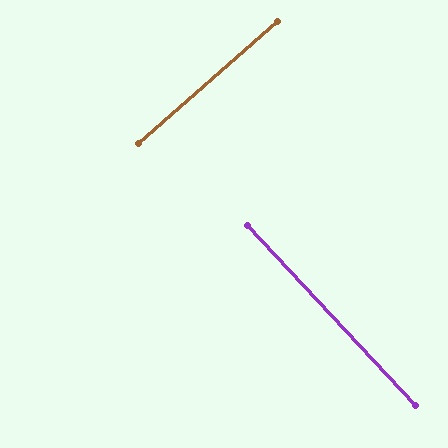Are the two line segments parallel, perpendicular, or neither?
Perpendicular — they meet at approximately 88°.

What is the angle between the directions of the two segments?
Approximately 88 degrees.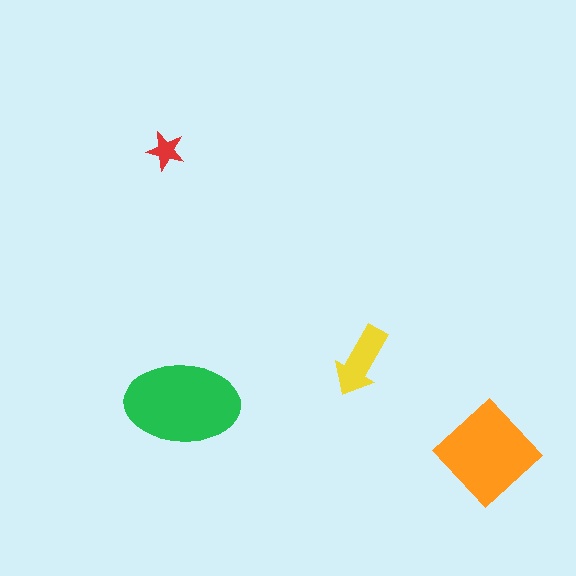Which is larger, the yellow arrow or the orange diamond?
The orange diamond.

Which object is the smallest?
The red star.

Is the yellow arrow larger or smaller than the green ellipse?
Smaller.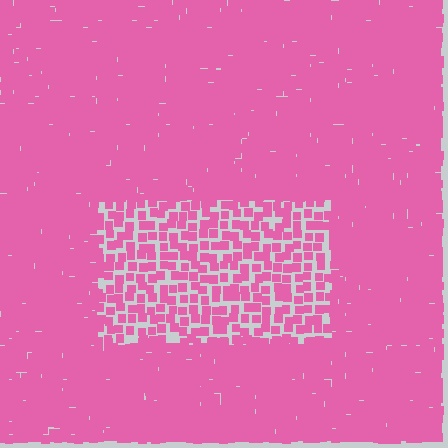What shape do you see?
I see a rectangle.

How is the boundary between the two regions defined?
The boundary is defined by a change in element density (approximately 2.3x ratio). All elements are the same color, size, and shape.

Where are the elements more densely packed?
The elements are more densely packed outside the rectangle boundary.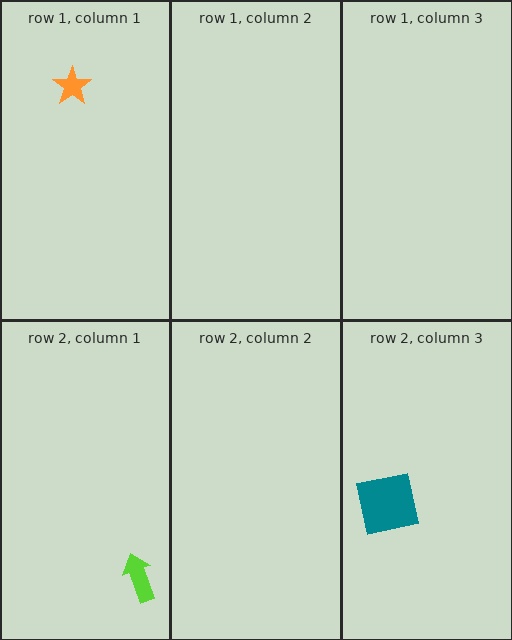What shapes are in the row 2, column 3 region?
The teal square.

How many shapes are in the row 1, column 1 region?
1.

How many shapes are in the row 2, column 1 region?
1.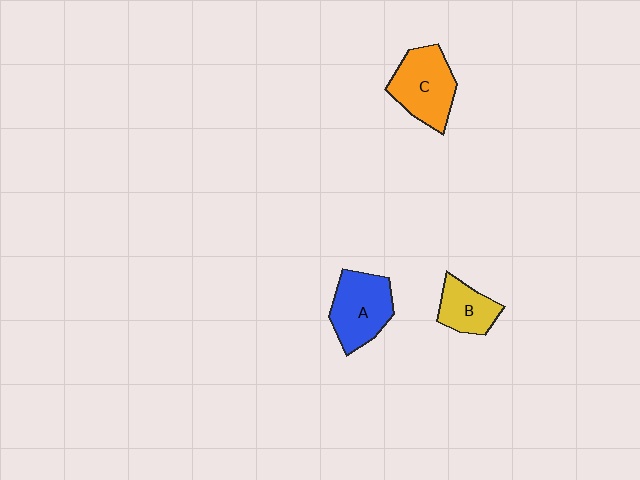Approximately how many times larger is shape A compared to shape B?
Approximately 1.5 times.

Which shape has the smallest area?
Shape B (yellow).